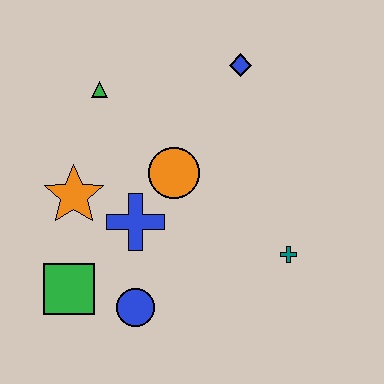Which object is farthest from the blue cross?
The blue diamond is farthest from the blue cross.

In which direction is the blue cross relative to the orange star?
The blue cross is to the right of the orange star.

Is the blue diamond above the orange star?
Yes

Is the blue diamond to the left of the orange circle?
No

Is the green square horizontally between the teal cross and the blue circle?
No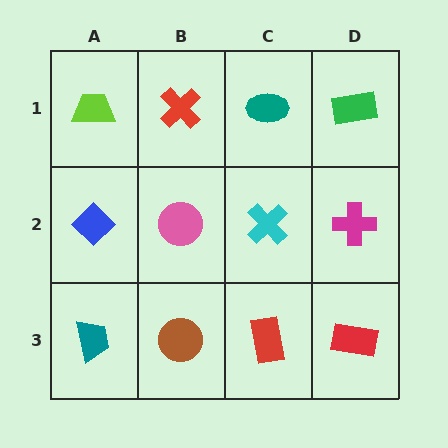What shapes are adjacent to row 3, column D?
A magenta cross (row 2, column D), a red rectangle (row 3, column C).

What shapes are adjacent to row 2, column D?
A green rectangle (row 1, column D), a red rectangle (row 3, column D), a cyan cross (row 2, column C).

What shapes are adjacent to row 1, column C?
A cyan cross (row 2, column C), a red cross (row 1, column B), a green rectangle (row 1, column D).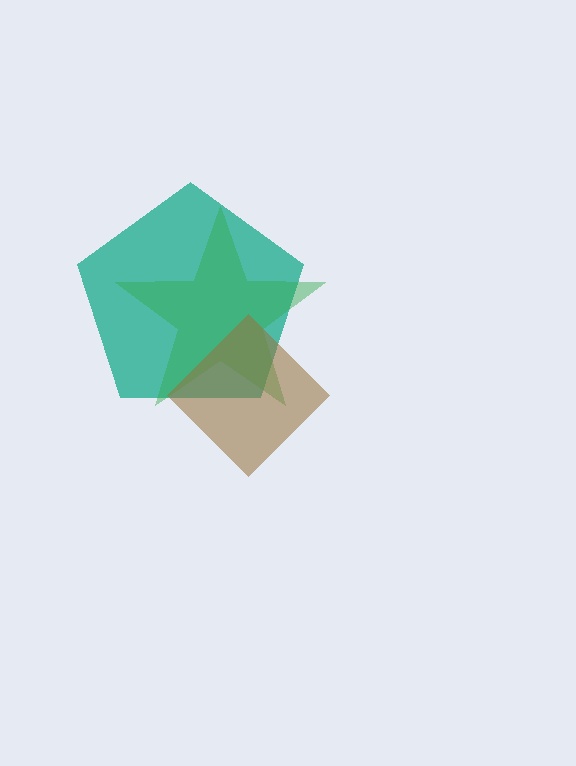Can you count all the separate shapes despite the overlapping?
Yes, there are 3 separate shapes.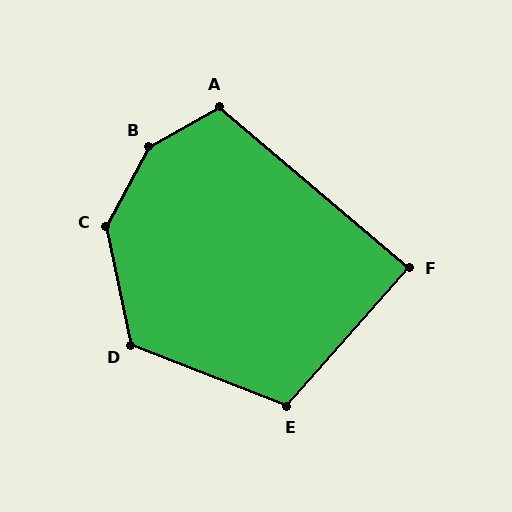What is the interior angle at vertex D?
Approximately 124 degrees (obtuse).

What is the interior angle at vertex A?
Approximately 111 degrees (obtuse).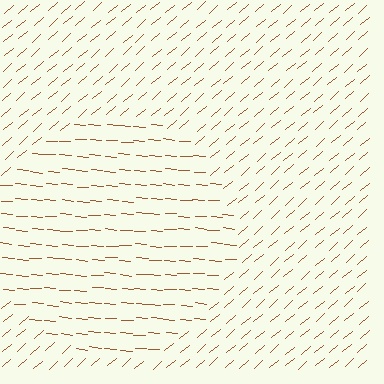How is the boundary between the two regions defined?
The boundary is defined purely by a change in line orientation (approximately 45 degrees difference). All lines are the same color and thickness.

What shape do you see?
I see a circle.